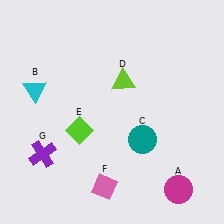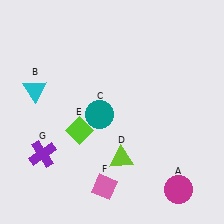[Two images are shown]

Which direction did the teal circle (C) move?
The teal circle (C) moved left.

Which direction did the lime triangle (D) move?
The lime triangle (D) moved down.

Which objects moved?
The objects that moved are: the teal circle (C), the lime triangle (D).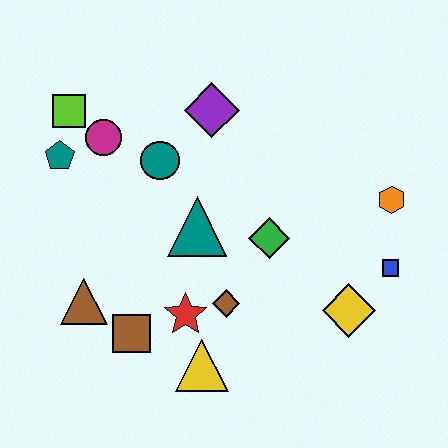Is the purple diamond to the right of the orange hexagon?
No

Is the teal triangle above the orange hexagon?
No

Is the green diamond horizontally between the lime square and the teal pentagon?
No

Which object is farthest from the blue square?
The lime square is farthest from the blue square.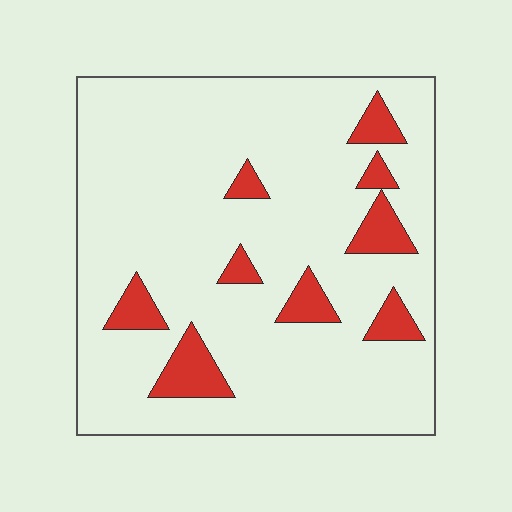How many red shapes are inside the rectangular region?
9.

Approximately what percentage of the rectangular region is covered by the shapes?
Approximately 15%.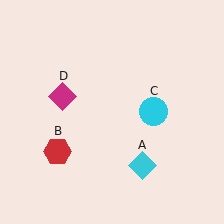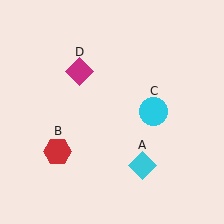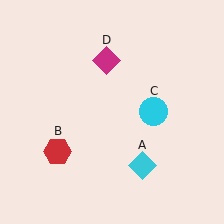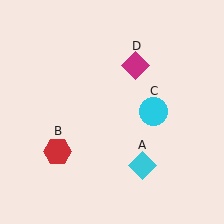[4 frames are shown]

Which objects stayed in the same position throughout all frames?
Cyan diamond (object A) and red hexagon (object B) and cyan circle (object C) remained stationary.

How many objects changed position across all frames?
1 object changed position: magenta diamond (object D).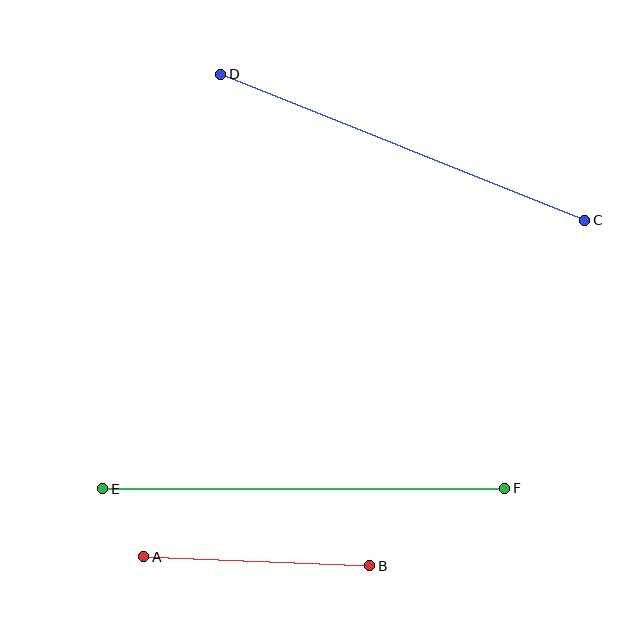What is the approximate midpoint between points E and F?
The midpoint is at approximately (304, 489) pixels.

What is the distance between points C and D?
The distance is approximately 392 pixels.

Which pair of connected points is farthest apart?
Points E and F are farthest apart.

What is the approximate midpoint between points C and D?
The midpoint is at approximately (403, 147) pixels.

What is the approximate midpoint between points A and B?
The midpoint is at approximately (257, 561) pixels.